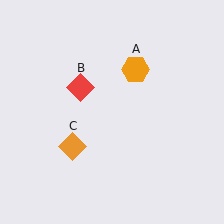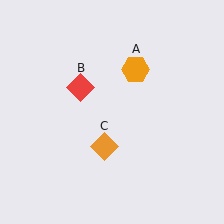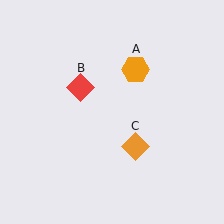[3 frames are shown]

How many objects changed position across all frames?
1 object changed position: orange diamond (object C).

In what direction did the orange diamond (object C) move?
The orange diamond (object C) moved right.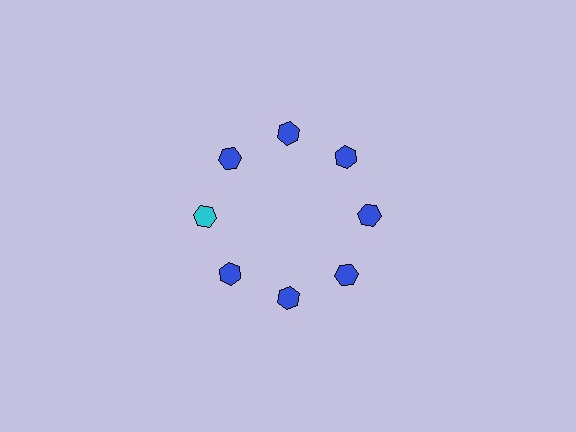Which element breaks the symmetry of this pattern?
The cyan hexagon at roughly the 9 o'clock position breaks the symmetry. All other shapes are blue hexagons.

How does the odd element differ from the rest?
It has a different color: cyan instead of blue.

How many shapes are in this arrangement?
There are 8 shapes arranged in a ring pattern.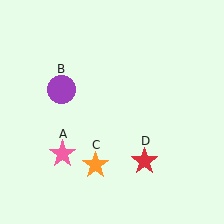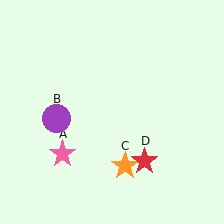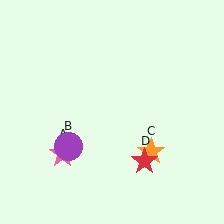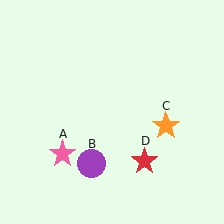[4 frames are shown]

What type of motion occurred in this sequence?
The purple circle (object B), orange star (object C) rotated counterclockwise around the center of the scene.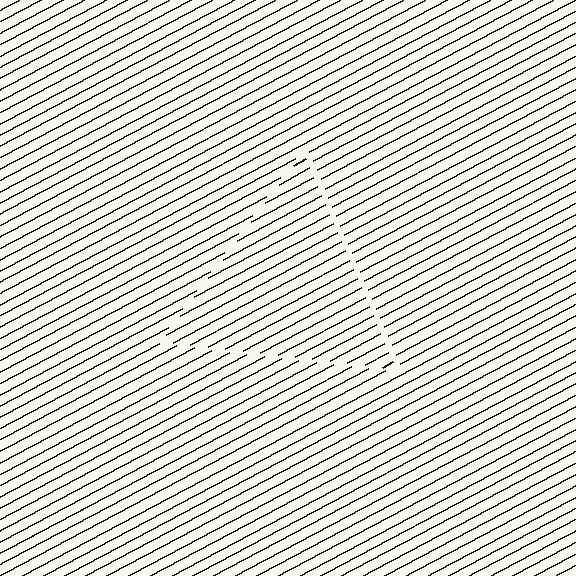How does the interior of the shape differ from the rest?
The interior of the shape contains the same grating, shifted by half a period — the contour is defined by the phase discontinuity where line-ends from the inner and outer gratings abut.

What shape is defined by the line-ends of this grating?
An illusory triangle. The interior of the shape contains the same grating, shifted by half a period — the contour is defined by the phase discontinuity where line-ends from the inner and outer gratings abut.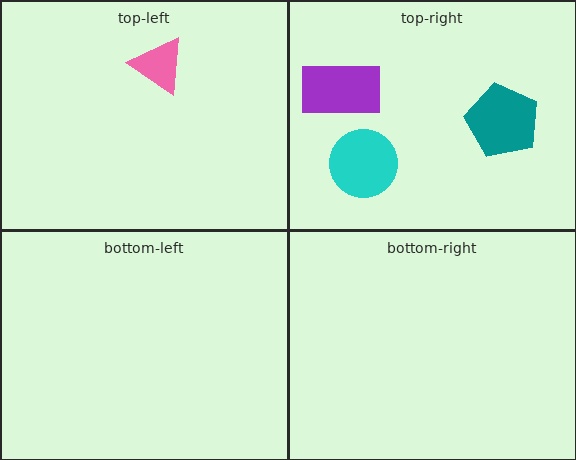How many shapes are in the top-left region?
1.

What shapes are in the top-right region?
The teal pentagon, the purple rectangle, the cyan circle.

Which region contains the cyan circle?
The top-right region.